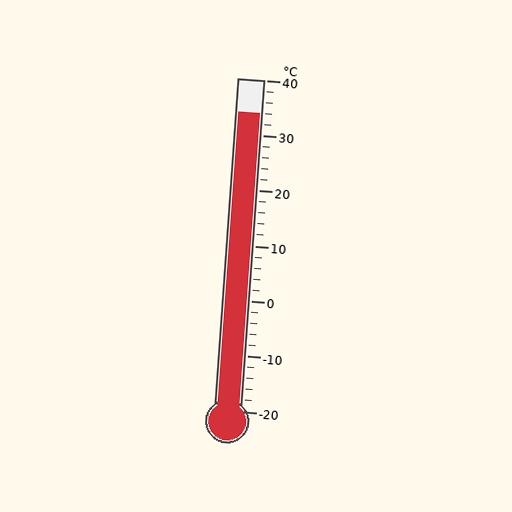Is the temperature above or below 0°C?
The temperature is above 0°C.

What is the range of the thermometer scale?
The thermometer scale ranges from -20°C to 40°C.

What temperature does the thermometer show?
The thermometer shows approximately 34°C.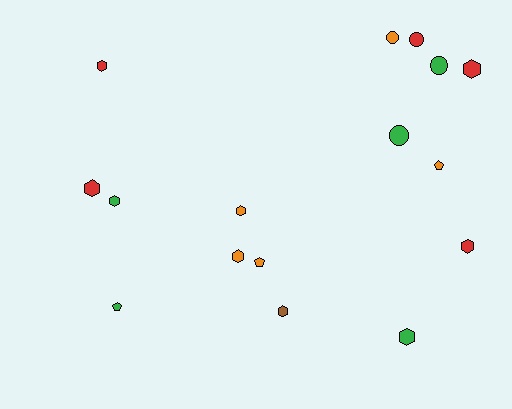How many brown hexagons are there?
There is 1 brown hexagon.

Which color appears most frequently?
Orange, with 5 objects.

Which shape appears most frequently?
Hexagon, with 9 objects.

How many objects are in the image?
There are 16 objects.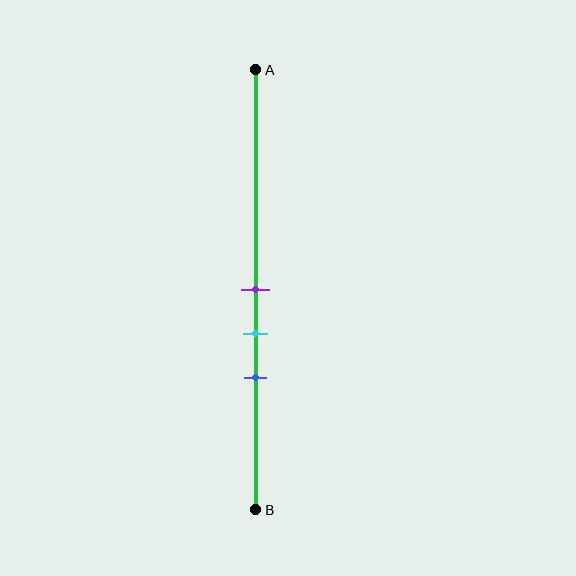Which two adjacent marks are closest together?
The purple and cyan marks are the closest adjacent pair.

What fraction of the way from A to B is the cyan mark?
The cyan mark is approximately 60% (0.6) of the way from A to B.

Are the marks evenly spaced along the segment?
Yes, the marks are approximately evenly spaced.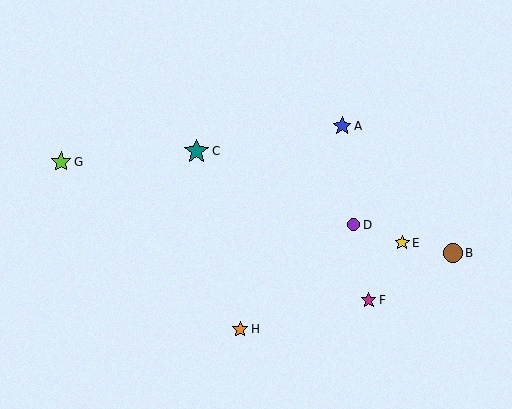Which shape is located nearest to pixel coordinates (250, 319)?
The orange star (labeled H) at (240, 329) is nearest to that location.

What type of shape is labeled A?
Shape A is a blue star.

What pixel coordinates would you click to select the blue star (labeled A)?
Click at (342, 126) to select the blue star A.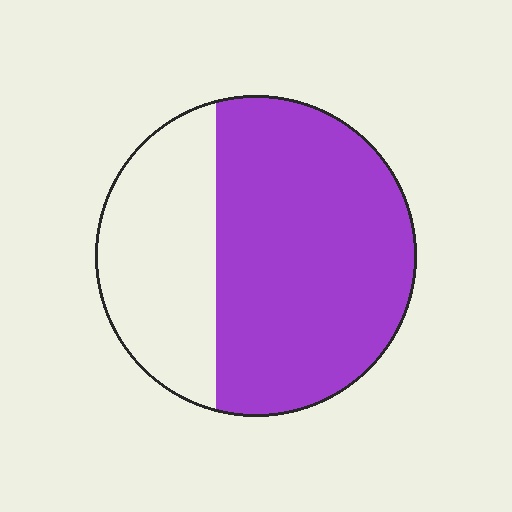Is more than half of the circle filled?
Yes.